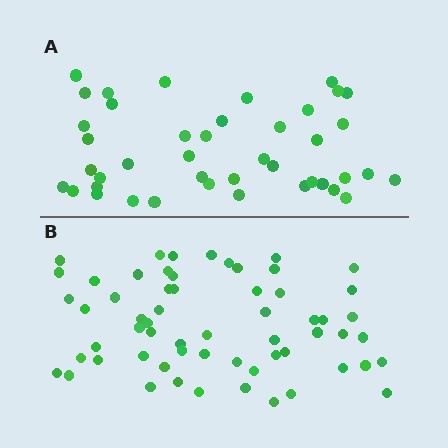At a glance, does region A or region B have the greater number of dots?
Region B (the bottom region) has more dots.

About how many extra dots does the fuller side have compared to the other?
Region B has approximately 20 more dots than region A.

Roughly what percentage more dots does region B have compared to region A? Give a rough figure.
About 45% more.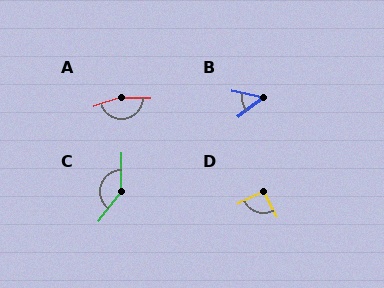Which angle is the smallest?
B, at approximately 51 degrees.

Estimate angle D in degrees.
Approximately 91 degrees.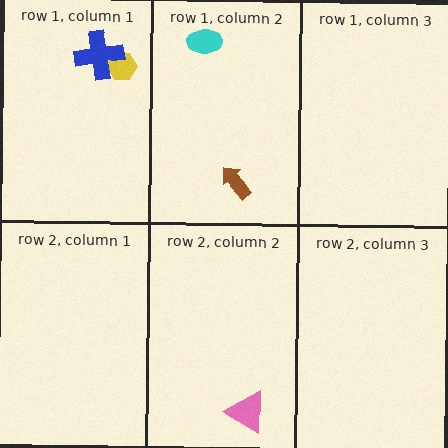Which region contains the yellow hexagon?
The row 1, column 1 region.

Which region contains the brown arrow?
The row 1, column 2 region.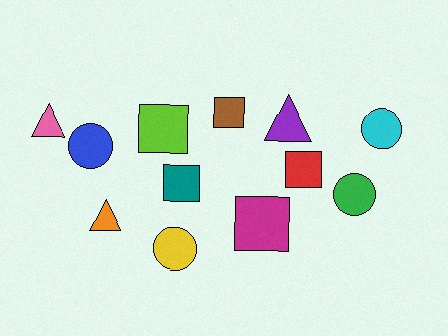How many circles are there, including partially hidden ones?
There are 4 circles.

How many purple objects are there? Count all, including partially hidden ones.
There is 1 purple object.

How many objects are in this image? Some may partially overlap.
There are 12 objects.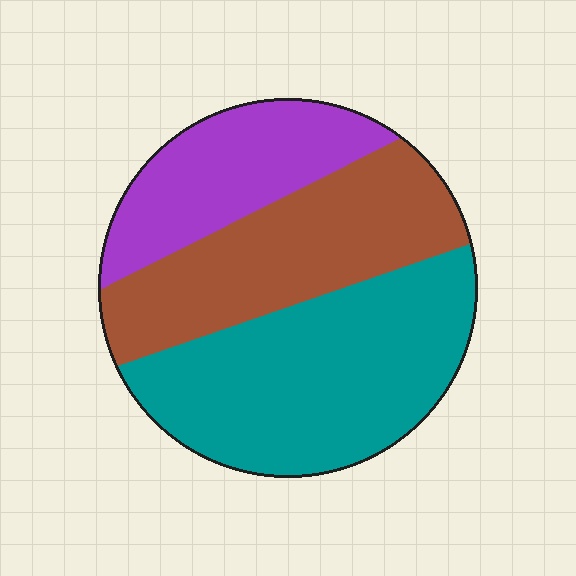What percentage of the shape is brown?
Brown takes up about one third (1/3) of the shape.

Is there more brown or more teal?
Teal.